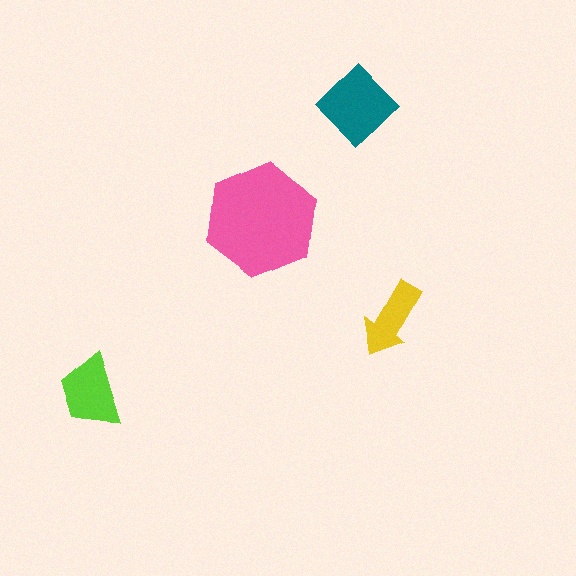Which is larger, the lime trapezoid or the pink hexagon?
The pink hexagon.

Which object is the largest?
The pink hexagon.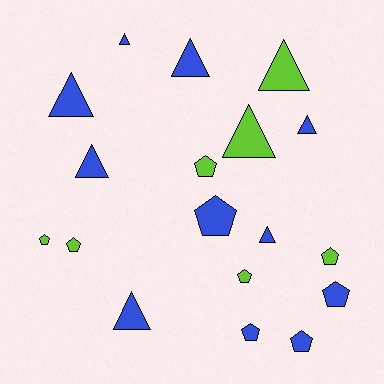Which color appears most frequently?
Blue, with 11 objects.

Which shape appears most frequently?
Pentagon, with 9 objects.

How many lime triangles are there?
There are 2 lime triangles.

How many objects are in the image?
There are 18 objects.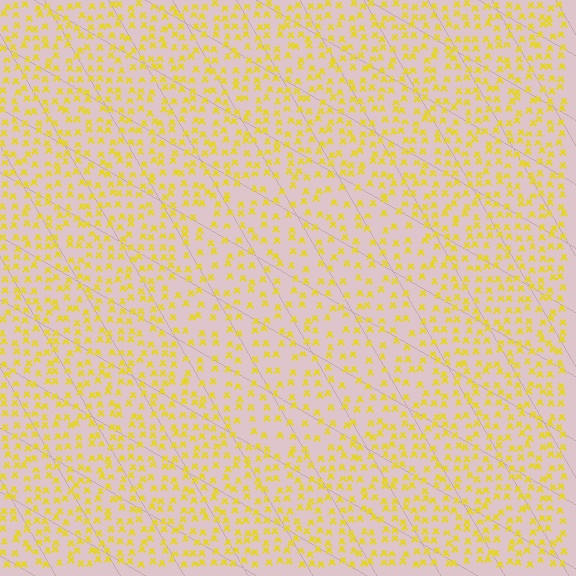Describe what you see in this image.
The image contains small yellow elements arranged at two different densities. A circle-shaped region is visible where the elements are less densely packed than the surrounding area.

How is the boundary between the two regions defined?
The boundary is defined by a change in element density (approximately 1.5x ratio). All elements are the same color, size, and shape.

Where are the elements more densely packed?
The elements are more densely packed outside the circle boundary.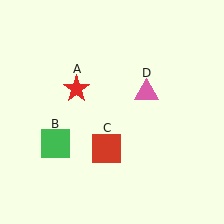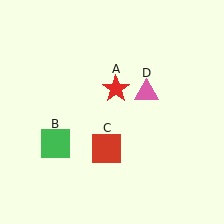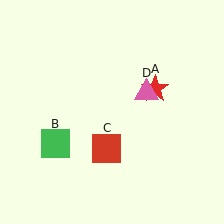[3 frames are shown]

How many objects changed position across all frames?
1 object changed position: red star (object A).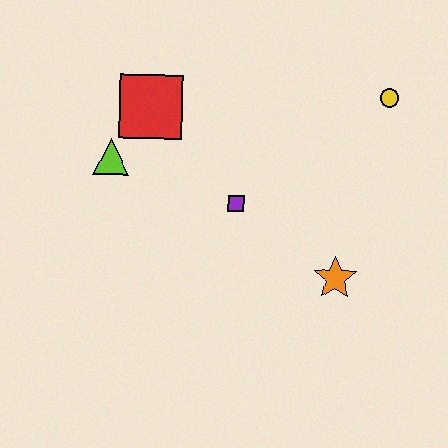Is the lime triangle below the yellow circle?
Yes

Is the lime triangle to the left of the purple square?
Yes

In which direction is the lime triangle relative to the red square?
The lime triangle is below the red square.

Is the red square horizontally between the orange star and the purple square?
No